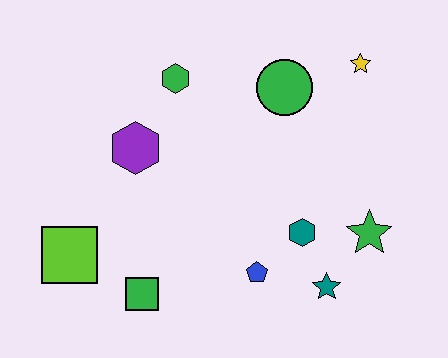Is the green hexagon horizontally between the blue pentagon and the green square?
Yes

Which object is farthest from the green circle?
The lime square is farthest from the green circle.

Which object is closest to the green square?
The lime square is closest to the green square.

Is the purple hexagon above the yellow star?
No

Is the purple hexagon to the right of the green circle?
No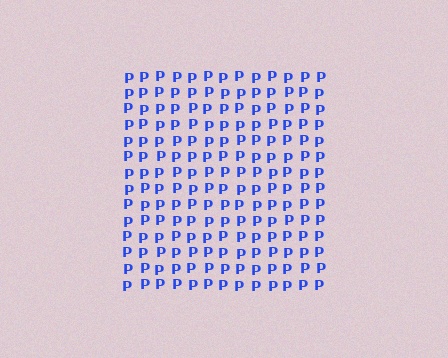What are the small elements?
The small elements are letter P's.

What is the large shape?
The large shape is a square.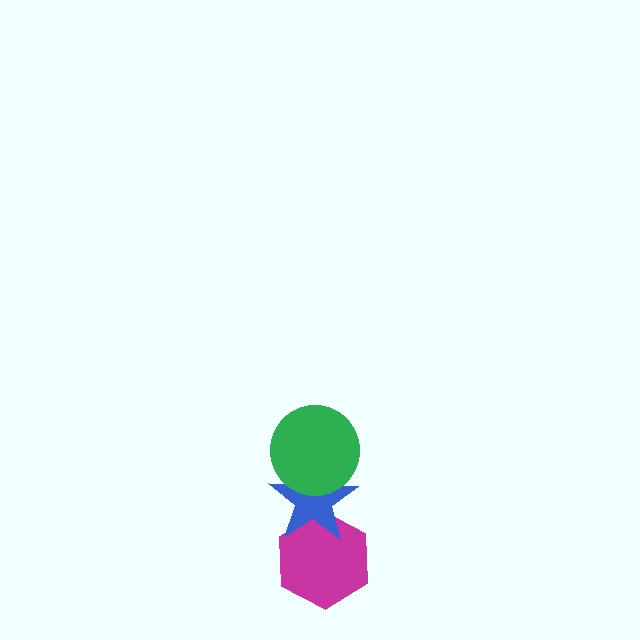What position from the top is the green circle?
The green circle is 1st from the top.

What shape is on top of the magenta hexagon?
The blue star is on top of the magenta hexagon.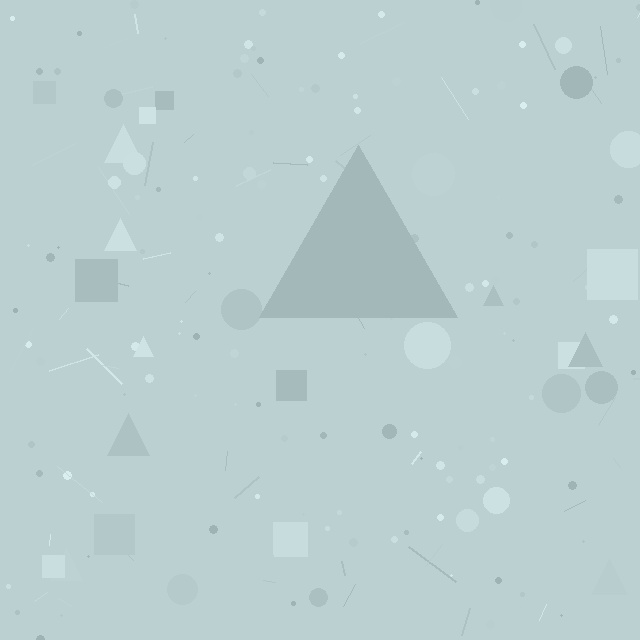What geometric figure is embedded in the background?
A triangle is embedded in the background.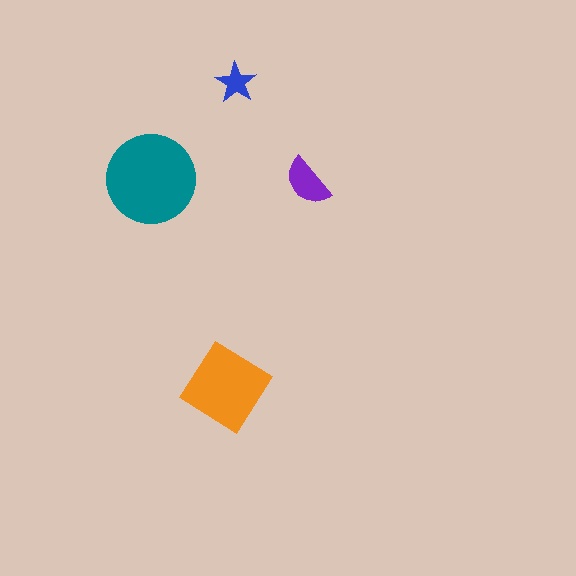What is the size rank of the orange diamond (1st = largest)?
2nd.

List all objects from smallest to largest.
The blue star, the purple semicircle, the orange diamond, the teal circle.